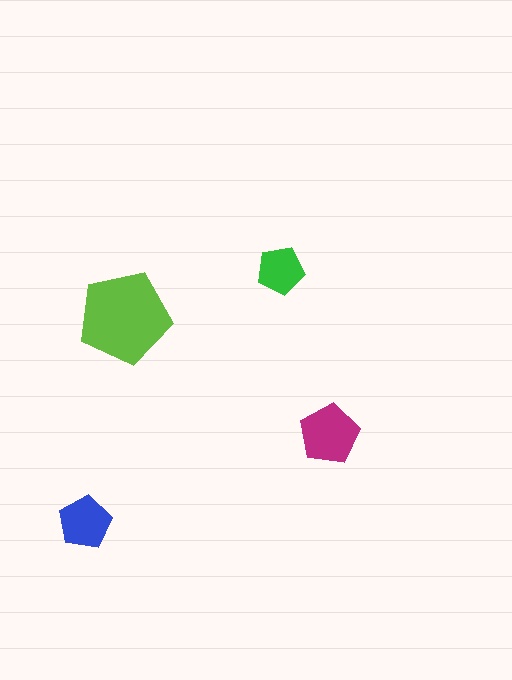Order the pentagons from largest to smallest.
the lime one, the magenta one, the blue one, the green one.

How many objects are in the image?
There are 4 objects in the image.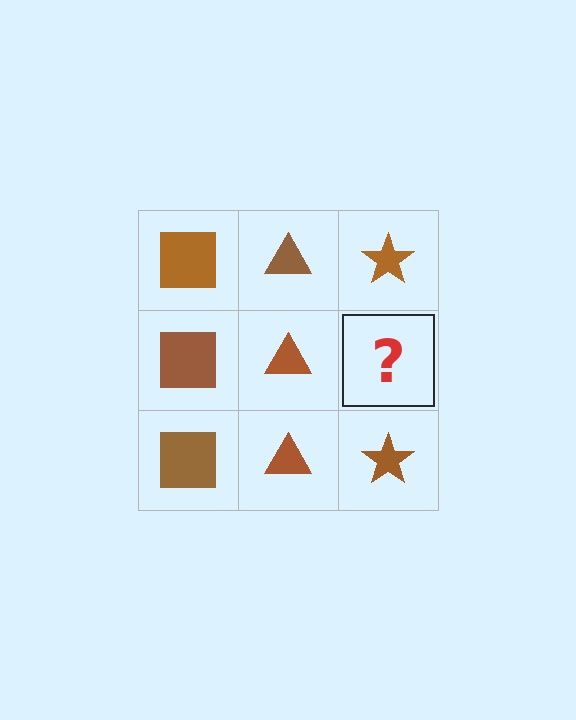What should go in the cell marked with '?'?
The missing cell should contain a brown star.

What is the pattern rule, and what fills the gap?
The rule is that each column has a consistent shape. The gap should be filled with a brown star.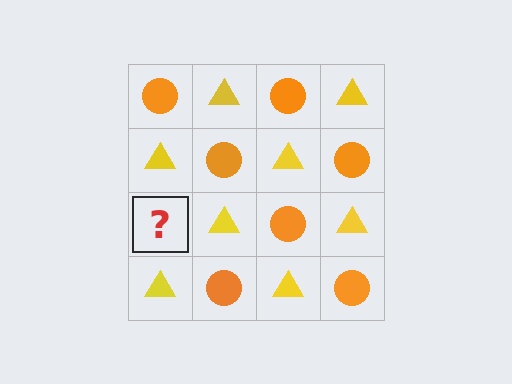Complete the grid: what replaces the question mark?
The question mark should be replaced with an orange circle.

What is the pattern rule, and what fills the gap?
The rule is that it alternates orange circle and yellow triangle in a checkerboard pattern. The gap should be filled with an orange circle.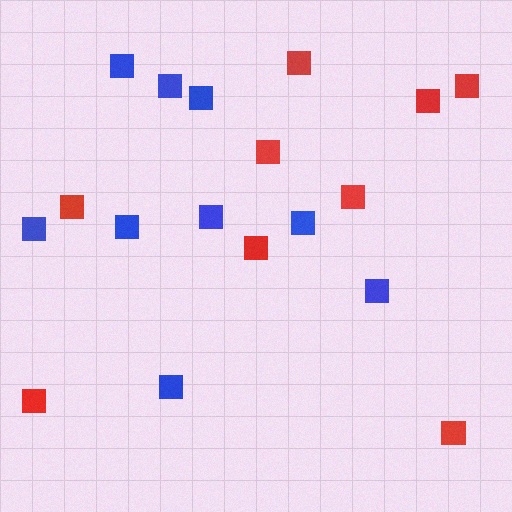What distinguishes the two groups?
There are 2 groups: one group of red squares (9) and one group of blue squares (9).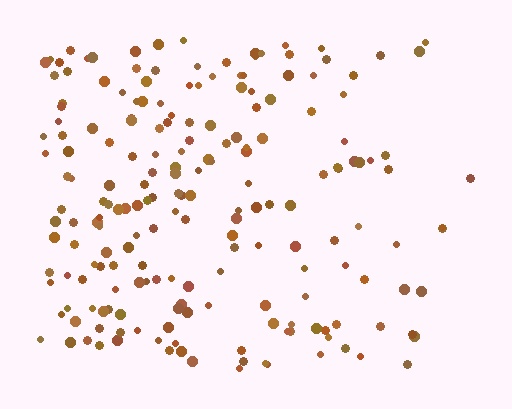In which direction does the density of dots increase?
From right to left, with the left side densest.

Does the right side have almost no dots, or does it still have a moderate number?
Still a moderate number, just noticeably fewer than the left.